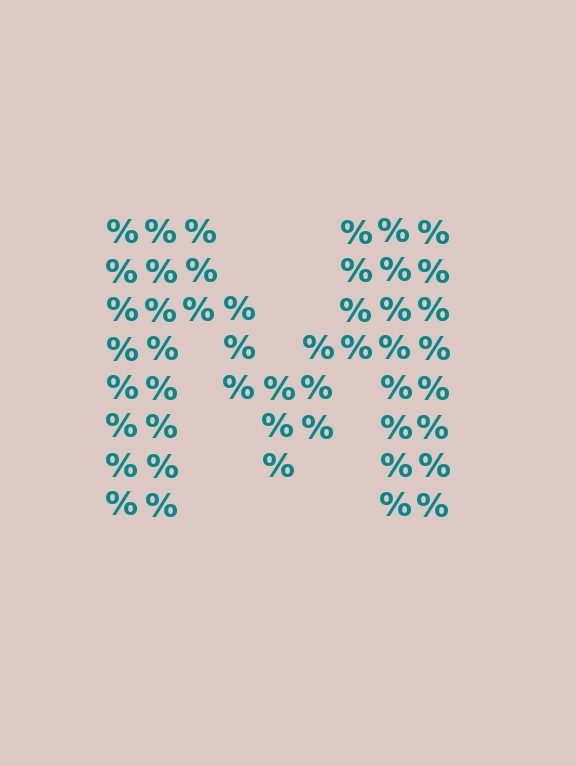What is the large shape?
The large shape is the letter M.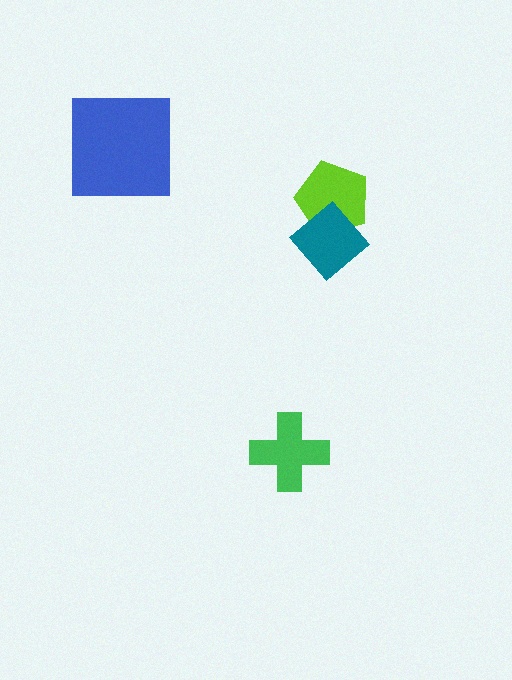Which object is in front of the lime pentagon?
The teal diamond is in front of the lime pentagon.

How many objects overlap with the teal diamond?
1 object overlaps with the teal diamond.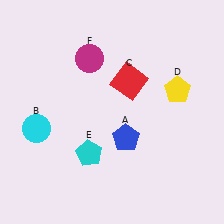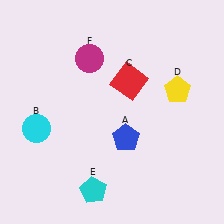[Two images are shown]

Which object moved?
The cyan pentagon (E) moved down.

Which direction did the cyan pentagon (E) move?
The cyan pentagon (E) moved down.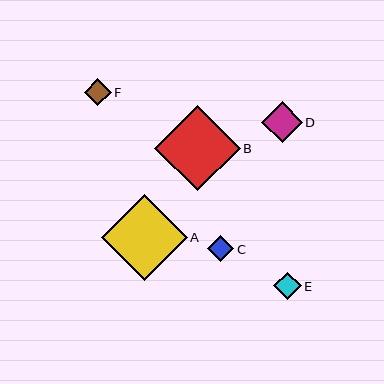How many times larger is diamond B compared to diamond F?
Diamond B is approximately 3.1 times the size of diamond F.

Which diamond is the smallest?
Diamond C is the smallest with a size of approximately 26 pixels.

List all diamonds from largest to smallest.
From largest to smallest: A, B, D, E, F, C.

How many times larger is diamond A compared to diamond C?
Diamond A is approximately 3.3 times the size of diamond C.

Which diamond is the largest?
Diamond A is the largest with a size of approximately 86 pixels.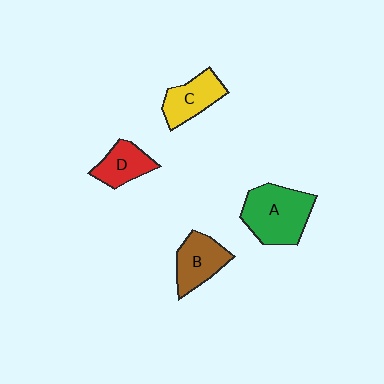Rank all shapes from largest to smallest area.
From largest to smallest: A (green), B (brown), C (yellow), D (red).